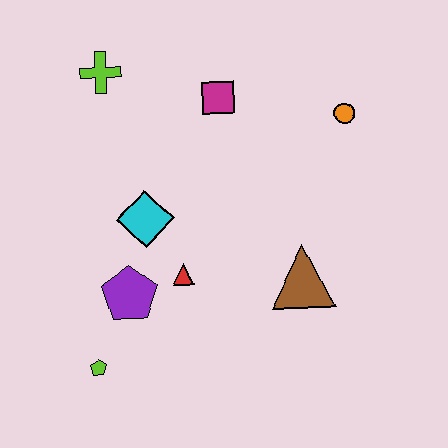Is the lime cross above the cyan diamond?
Yes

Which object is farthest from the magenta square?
The lime pentagon is farthest from the magenta square.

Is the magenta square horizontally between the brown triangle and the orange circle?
No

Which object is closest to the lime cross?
The magenta square is closest to the lime cross.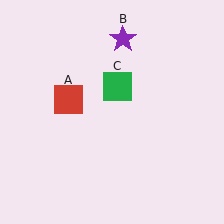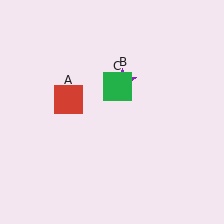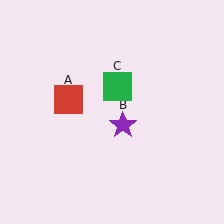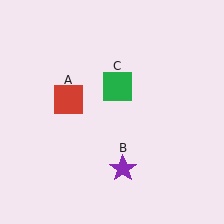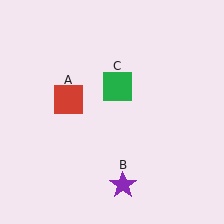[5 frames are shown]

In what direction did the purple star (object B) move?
The purple star (object B) moved down.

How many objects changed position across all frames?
1 object changed position: purple star (object B).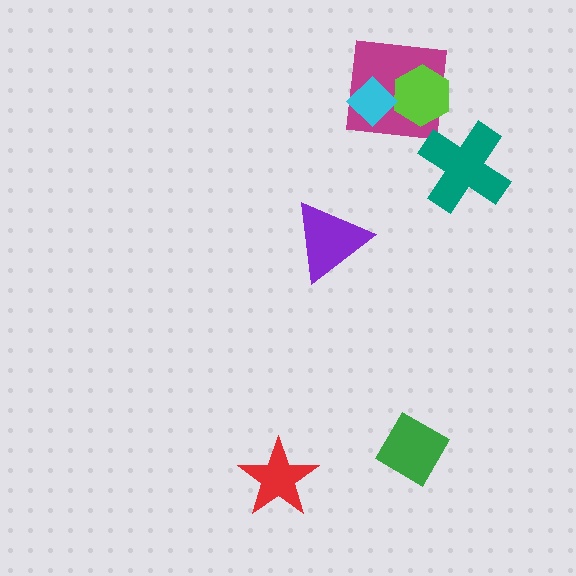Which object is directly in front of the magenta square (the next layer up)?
The lime hexagon is directly in front of the magenta square.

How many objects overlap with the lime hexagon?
2 objects overlap with the lime hexagon.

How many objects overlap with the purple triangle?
0 objects overlap with the purple triangle.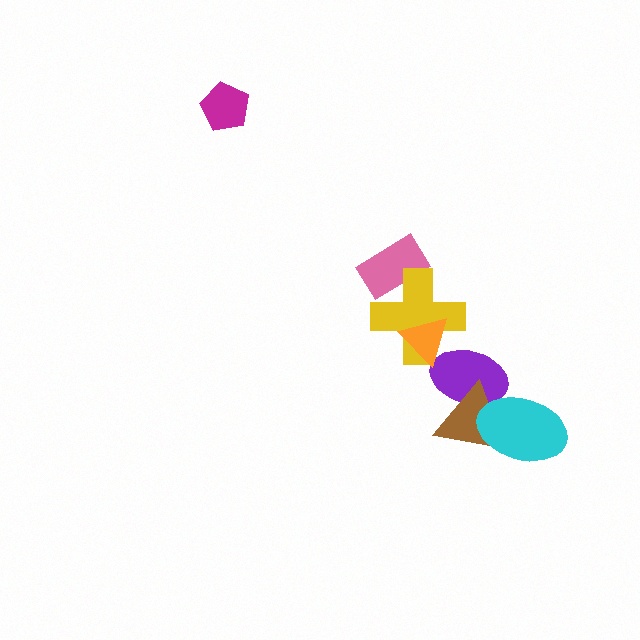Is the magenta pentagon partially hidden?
No, no other shape covers it.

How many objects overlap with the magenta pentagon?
0 objects overlap with the magenta pentagon.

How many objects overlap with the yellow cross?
2 objects overlap with the yellow cross.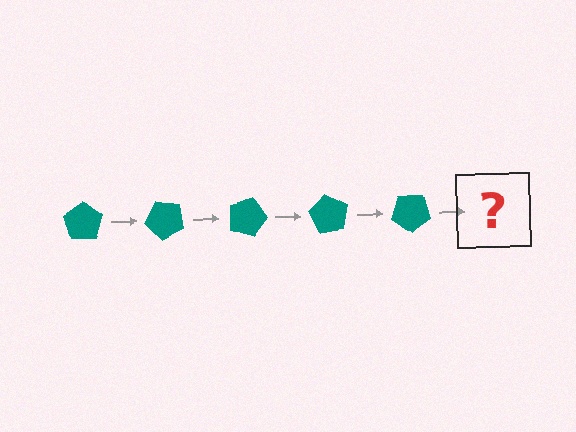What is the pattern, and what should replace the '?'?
The pattern is that the pentagon rotates 45 degrees each step. The '?' should be a teal pentagon rotated 225 degrees.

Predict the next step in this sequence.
The next step is a teal pentagon rotated 225 degrees.